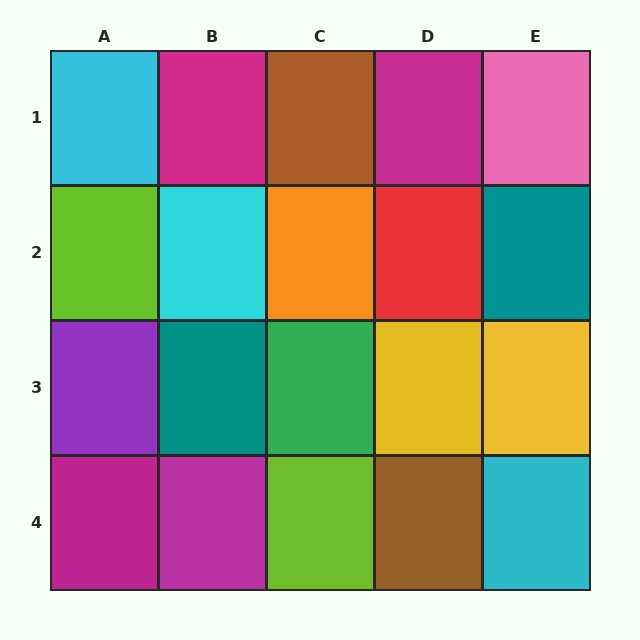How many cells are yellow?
2 cells are yellow.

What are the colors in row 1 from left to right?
Cyan, magenta, brown, magenta, pink.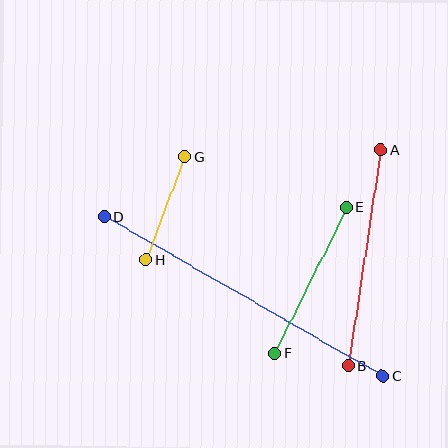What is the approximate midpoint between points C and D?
The midpoint is at approximately (243, 296) pixels.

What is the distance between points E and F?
The distance is approximately 163 pixels.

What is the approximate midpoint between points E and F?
The midpoint is at approximately (311, 280) pixels.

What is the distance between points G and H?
The distance is approximately 110 pixels.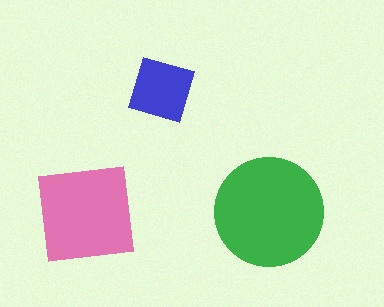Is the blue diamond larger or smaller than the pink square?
Smaller.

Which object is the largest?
The green circle.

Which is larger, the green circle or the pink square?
The green circle.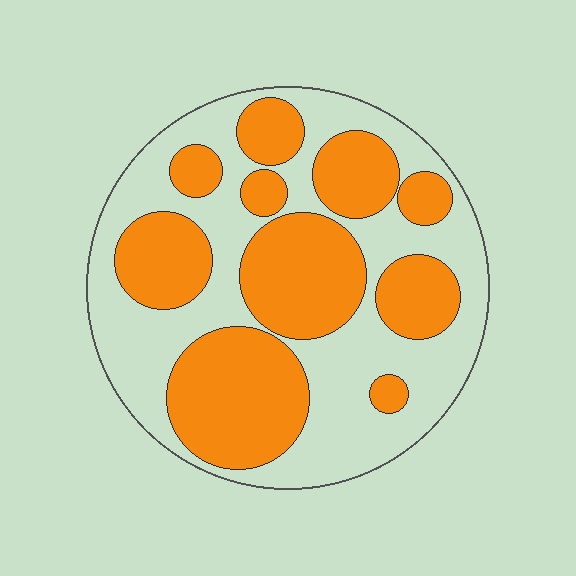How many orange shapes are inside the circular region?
10.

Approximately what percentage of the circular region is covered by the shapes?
Approximately 45%.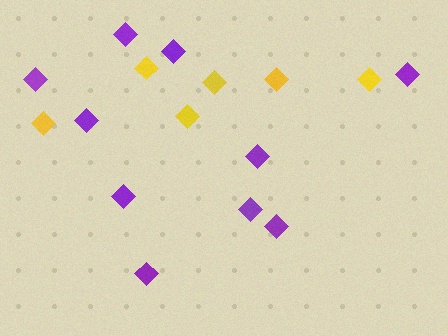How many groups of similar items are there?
There are 2 groups: one group of yellow diamonds (6) and one group of purple diamonds (10).